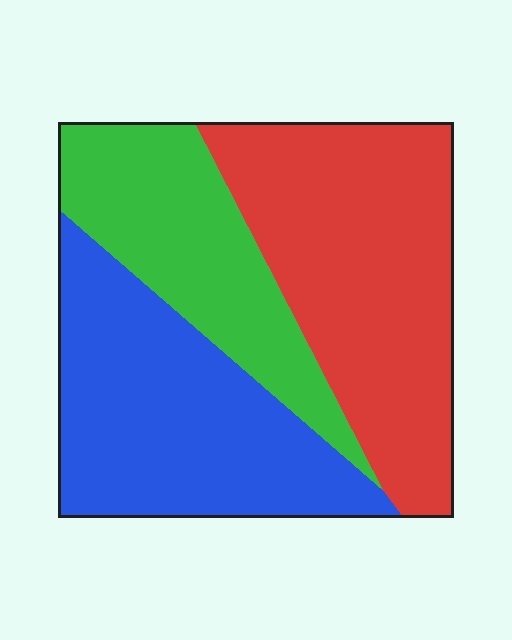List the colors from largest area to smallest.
From largest to smallest: red, blue, green.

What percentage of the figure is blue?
Blue covers 35% of the figure.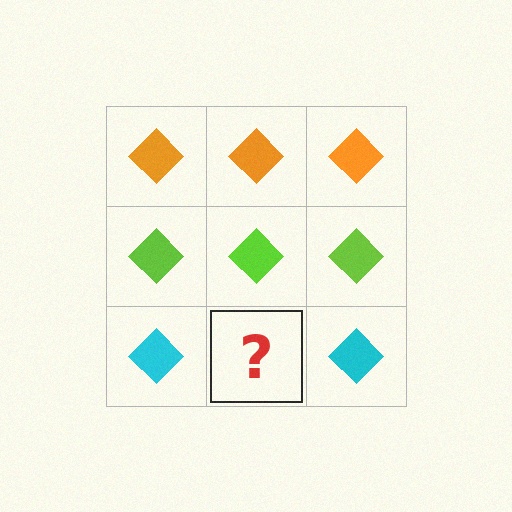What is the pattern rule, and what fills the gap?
The rule is that each row has a consistent color. The gap should be filled with a cyan diamond.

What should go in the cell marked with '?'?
The missing cell should contain a cyan diamond.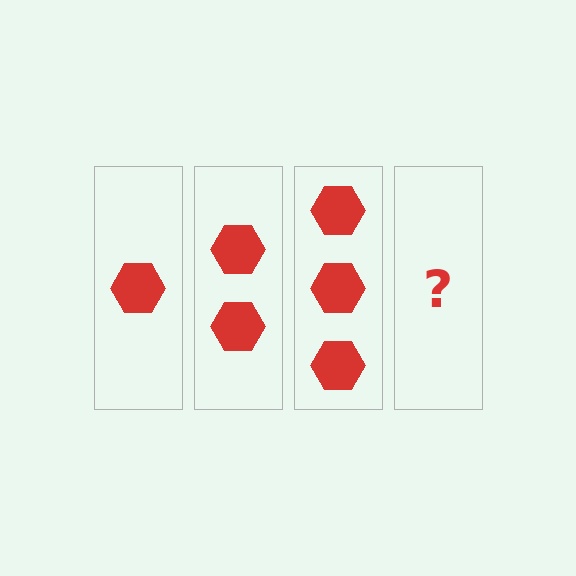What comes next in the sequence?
The next element should be 4 hexagons.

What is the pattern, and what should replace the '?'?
The pattern is that each step adds one more hexagon. The '?' should be 4 hexagons.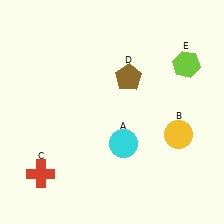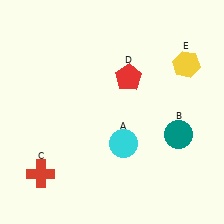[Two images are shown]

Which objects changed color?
B changed from yellow to teal. D changed from brown to red. E changed from lime to yellow.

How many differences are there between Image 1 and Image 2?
There are 3 differences between the two images.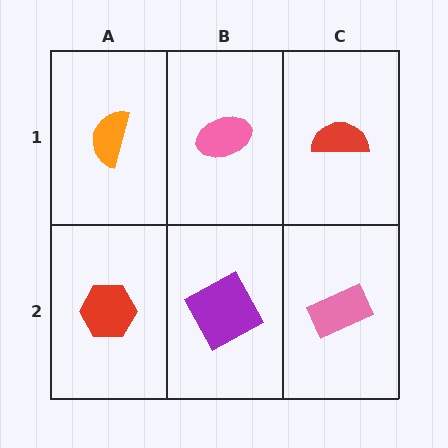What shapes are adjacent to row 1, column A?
A red hexagon (row 2, column A), a pink ellipse (row 1, column B).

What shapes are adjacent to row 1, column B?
A purple square (row 2, column B), an orange semicircle (row 1, column A), a red semicircle (row 1, column C).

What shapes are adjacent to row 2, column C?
A red semicircle (row 1, column C), a purple square (row 2, column B).